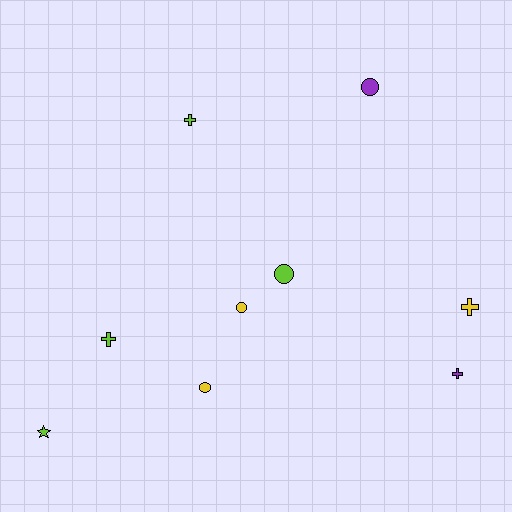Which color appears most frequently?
Lime, with 4 objects.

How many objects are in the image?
There are 9 objects.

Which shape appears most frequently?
Circle, with 4 objects.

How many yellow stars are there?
There are no yellow stars.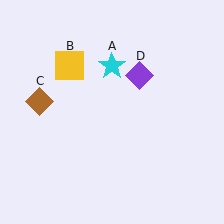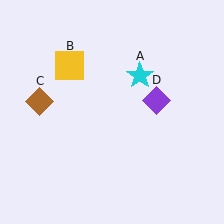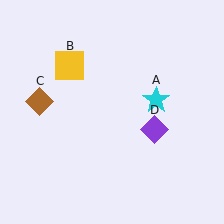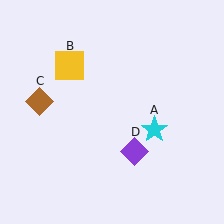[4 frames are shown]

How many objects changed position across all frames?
2 objects changed position: cyan star (object A), purple diamond (object D).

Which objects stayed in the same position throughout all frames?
Yellow square (object B) and brown diamond (object C) remained stationary.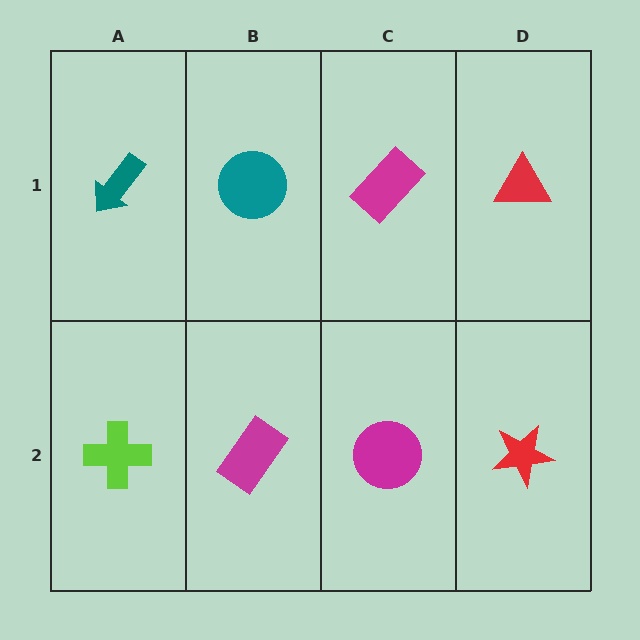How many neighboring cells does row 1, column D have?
2.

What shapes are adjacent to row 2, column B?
A teal circle (row 1, column B), a lime cross (row 2, column A), a magenta circle (row 2, column C).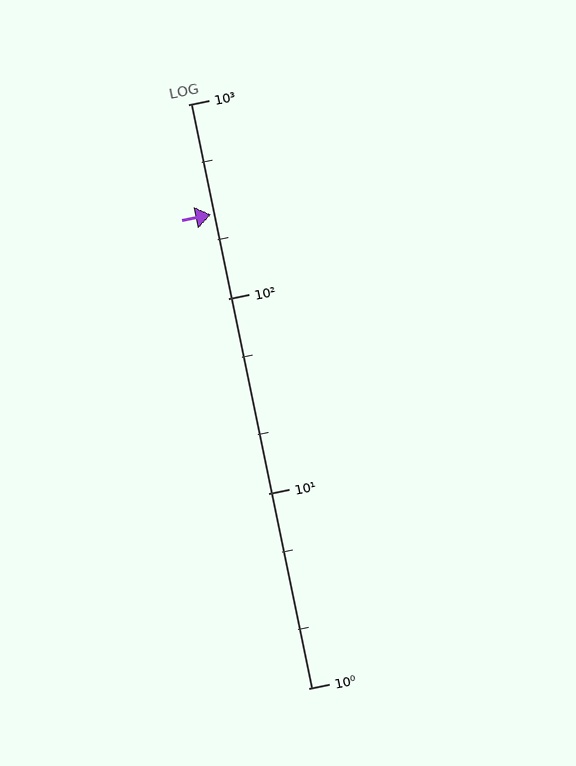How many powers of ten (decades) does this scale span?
The scale spans 3 decades, from 1 to 1000.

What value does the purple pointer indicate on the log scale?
The pointer indicates approximately 270.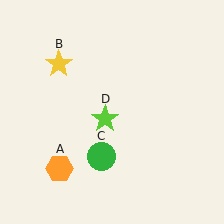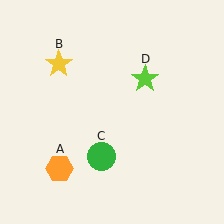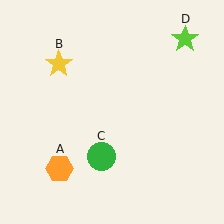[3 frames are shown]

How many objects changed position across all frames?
1 object changed position: lime star (object D).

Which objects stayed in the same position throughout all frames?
Orange hexagon (object A) and yellow star (object B) and green circle (object C) remained stationary.